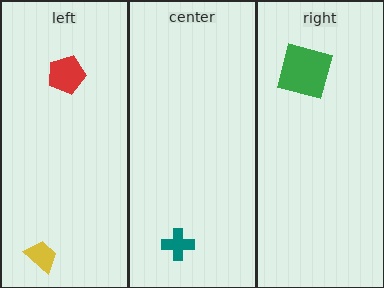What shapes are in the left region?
The yellow trapezoid, the red pentagon.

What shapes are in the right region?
The green square.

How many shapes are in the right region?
1.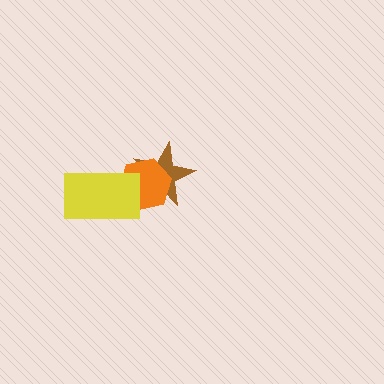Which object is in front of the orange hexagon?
The yellow rectangle is in front of the orange hexagon.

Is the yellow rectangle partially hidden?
No, no other shape covers it.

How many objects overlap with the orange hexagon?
2 objects overlap with the orange hexagon.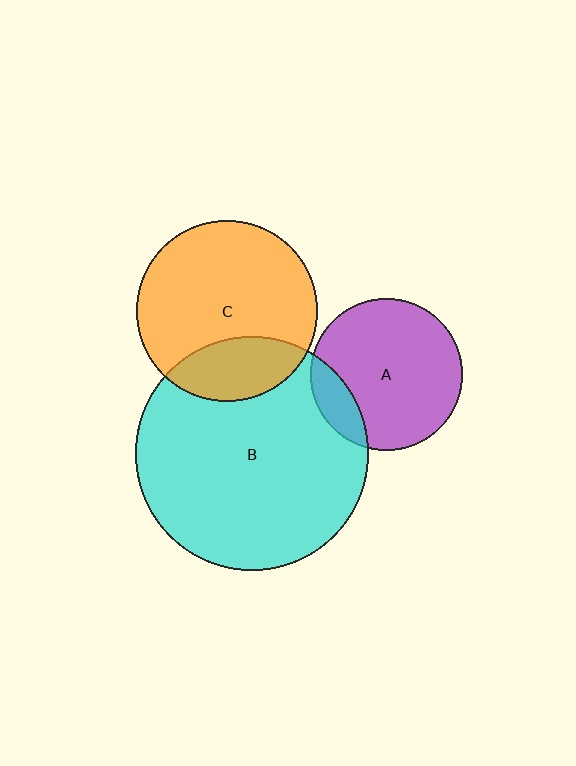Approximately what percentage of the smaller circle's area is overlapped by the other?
Approximately 25%.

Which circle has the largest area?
Circle B (cyan).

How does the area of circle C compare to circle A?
Approximately 1.4 times.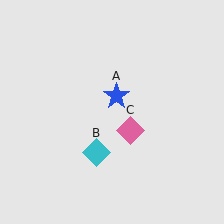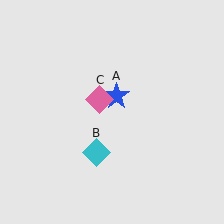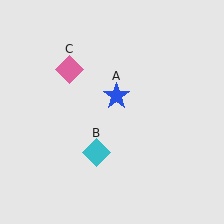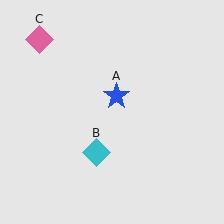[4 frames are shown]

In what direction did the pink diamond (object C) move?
The pink diamond (object C) moved up and to the left.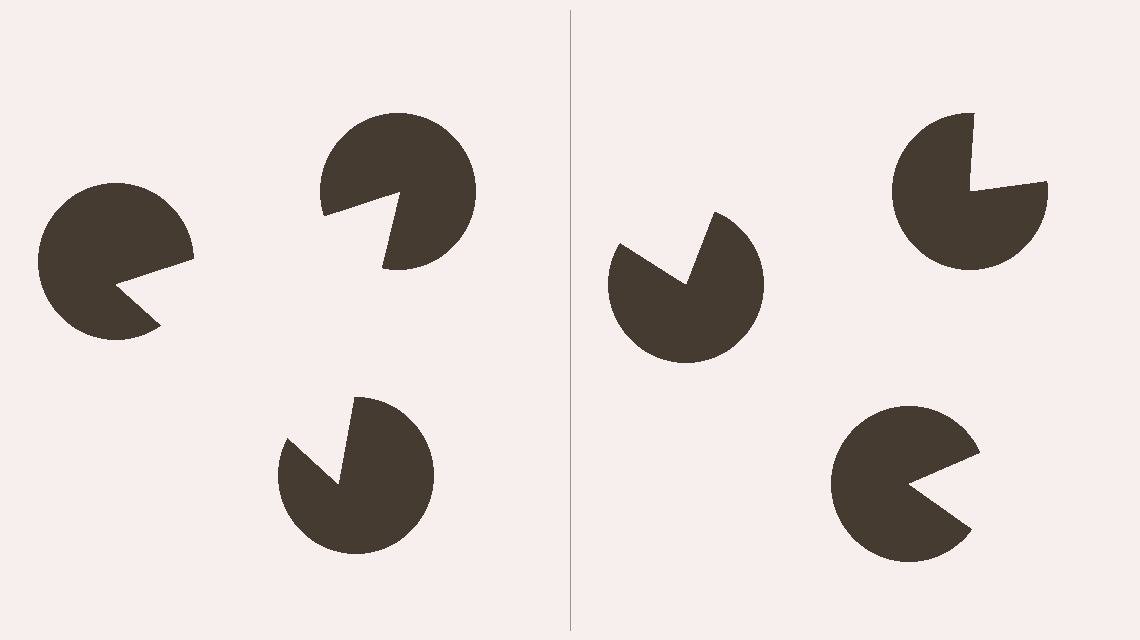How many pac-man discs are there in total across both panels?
6 — 3 on each side.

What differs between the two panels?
The pac-man discs are positioned identically on both sides; only the wedge orientations differ. On the left they align to a triangle; on the right they are misaligned.